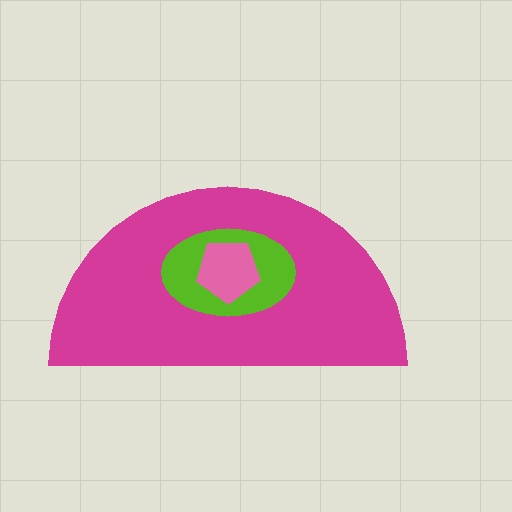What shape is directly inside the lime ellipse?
The pink pentagon.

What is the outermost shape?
The magenta semicircle.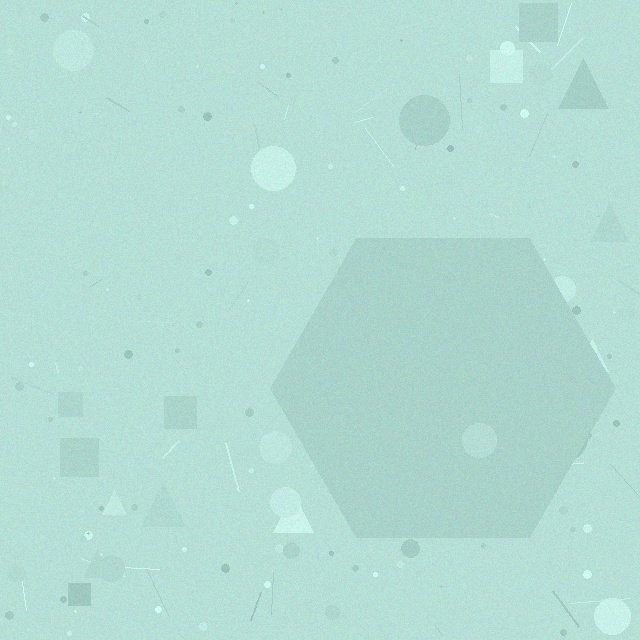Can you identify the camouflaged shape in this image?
The camouflaged shape is a hexagon.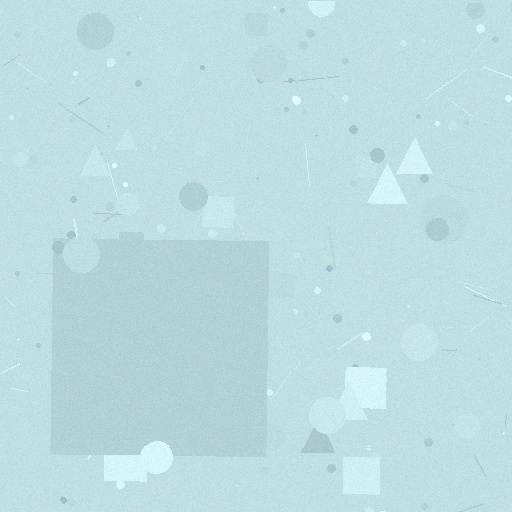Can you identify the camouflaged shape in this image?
The camouflaged shape is a square.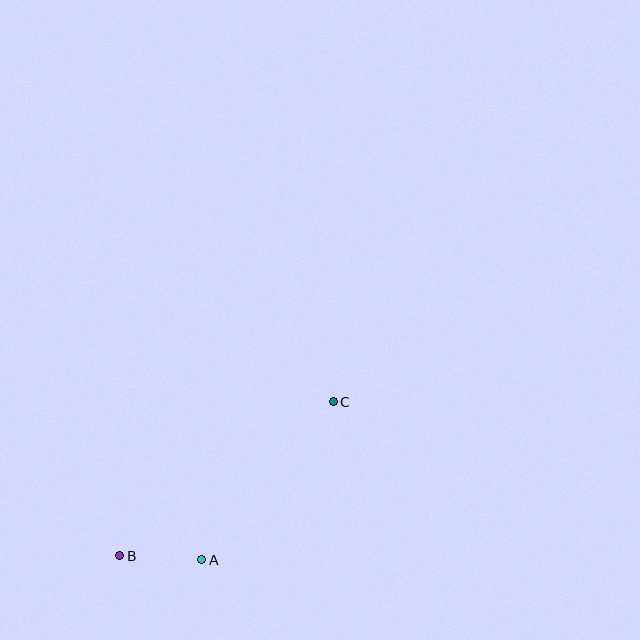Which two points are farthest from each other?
Points B and C are farthest from each other.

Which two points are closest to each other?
Points A and B are closest to each other.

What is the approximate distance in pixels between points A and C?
The distance between A and C is approximately 206 pixels.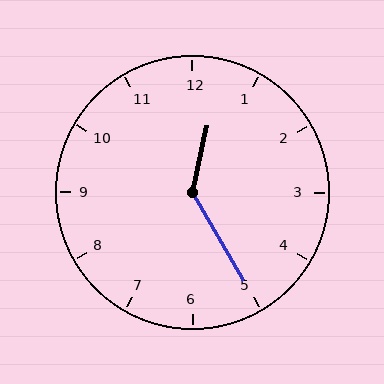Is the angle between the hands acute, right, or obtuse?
It is obtuse.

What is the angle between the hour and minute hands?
Approximately 138 degrees.